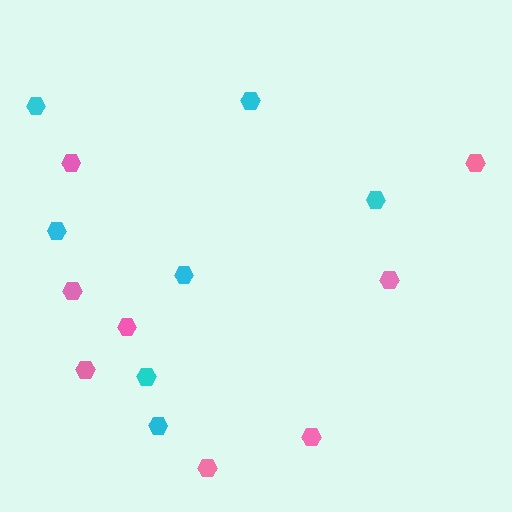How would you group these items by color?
There are 2 groups: one group of cyan hexagons (7) and one group of pink hexagons (8).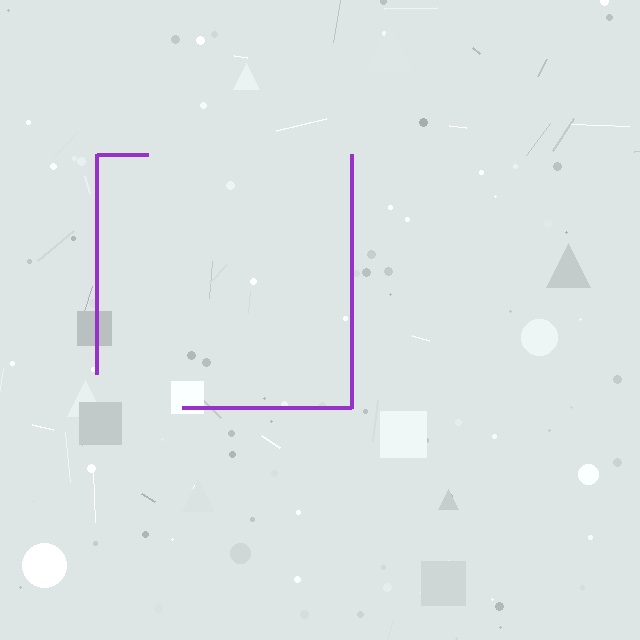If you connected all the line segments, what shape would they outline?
They would outline a square.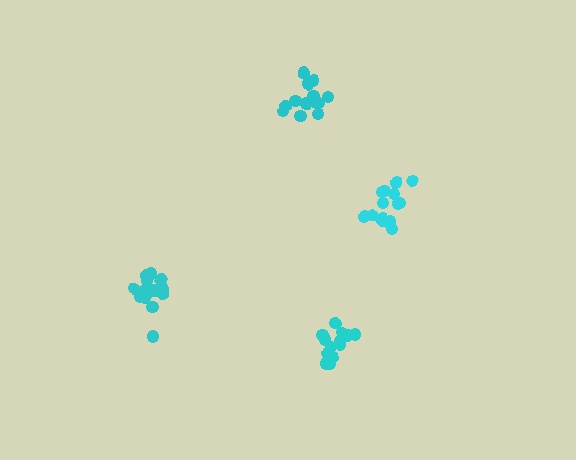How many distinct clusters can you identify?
There are 4 distinct clusters.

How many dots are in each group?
Group 1: 13 dots, Group 2: 15 dots, Group 3: 17 dots, Group 4: 13 dots (58 total).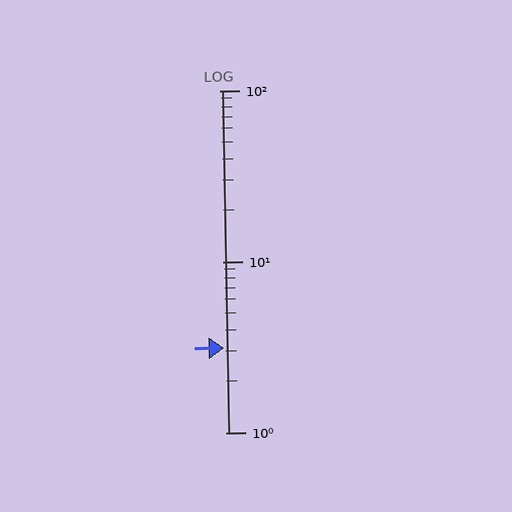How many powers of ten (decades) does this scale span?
The scale spans 2 decades, from 1 to 100.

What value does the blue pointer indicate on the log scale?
The pointer indicates approximately 3.1.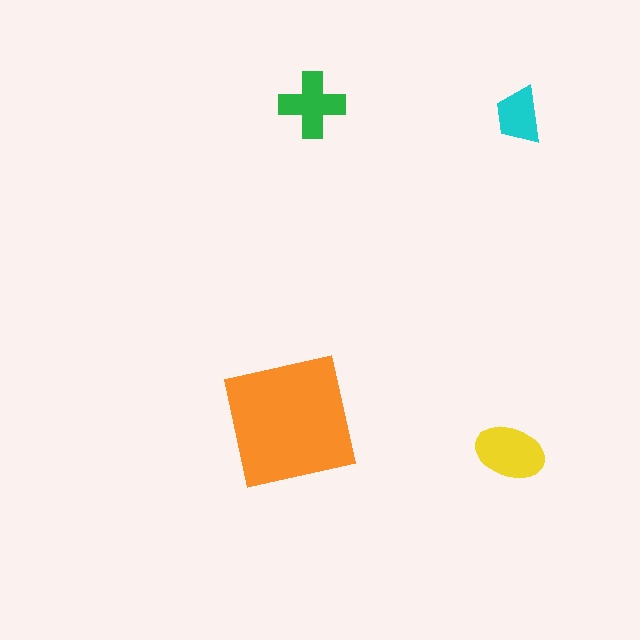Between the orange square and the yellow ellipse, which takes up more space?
The orange square.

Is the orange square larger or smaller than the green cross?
Larger.